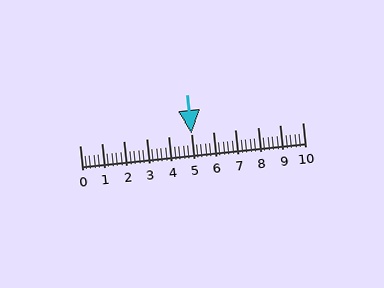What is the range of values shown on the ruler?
The ruler shows values from 0 to 10.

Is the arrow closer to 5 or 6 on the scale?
The arrow is closer to 5.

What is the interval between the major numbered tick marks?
The major tick marks are spaced 1 units apart.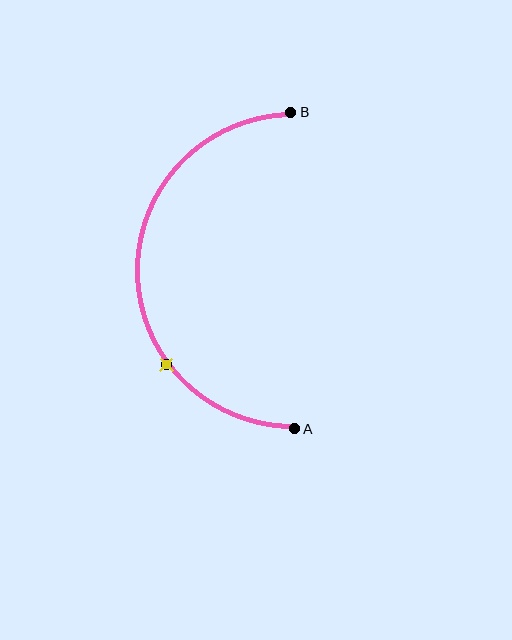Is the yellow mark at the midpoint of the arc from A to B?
No. The yellow mark lies on the arc but is closer to endpoint A. The arc midpoint would be at the point on the curve equidistant along the arc from both A and B.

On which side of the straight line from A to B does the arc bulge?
The arc bulges to the left of the straight line connecting A and B.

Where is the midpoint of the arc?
The arc midpoint is the point on the curve farthest from the straight line joining A and B. It sits to the left of that line.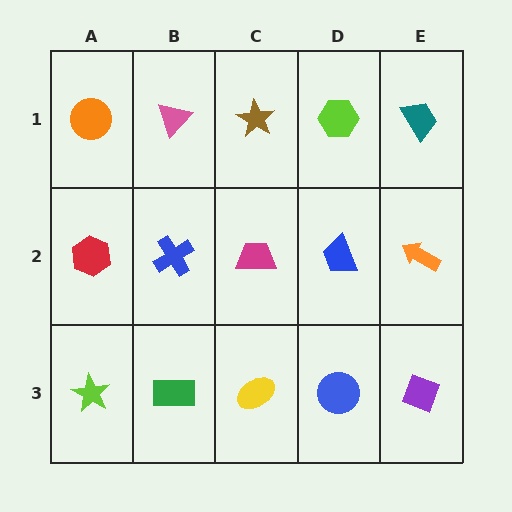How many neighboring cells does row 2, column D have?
4.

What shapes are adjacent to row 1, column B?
A blue cross (row 2, column B), an orange circle (row 1, column A), a brown star (row 1, column C).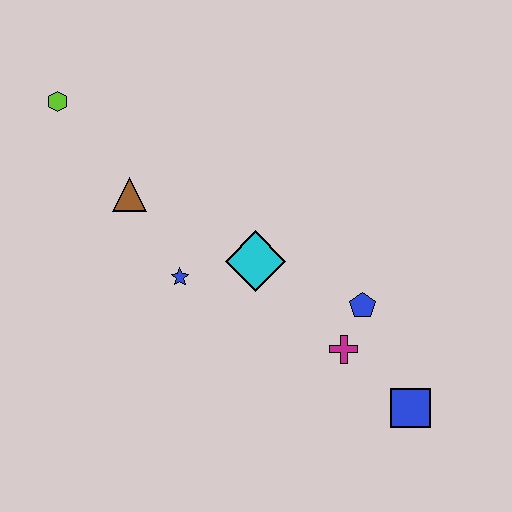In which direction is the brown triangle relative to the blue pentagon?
The brown triangle is to the left of the blue pentagon.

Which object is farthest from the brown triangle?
The blue square is farthest from the brown triangle.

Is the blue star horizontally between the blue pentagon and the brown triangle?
Yes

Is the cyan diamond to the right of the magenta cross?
No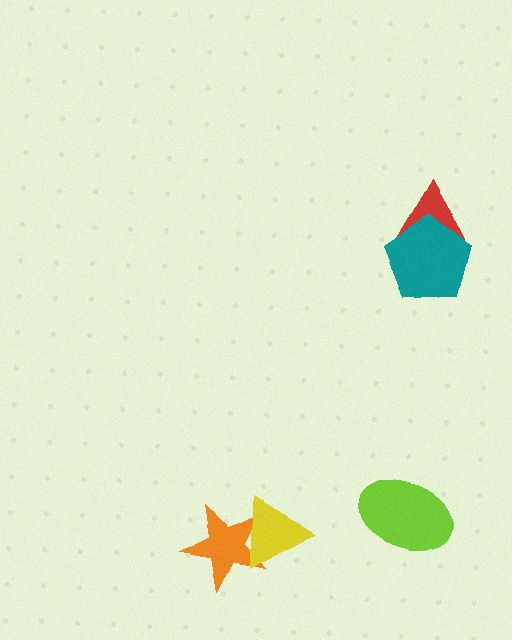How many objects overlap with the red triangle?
1 object overlaps with the red triangle.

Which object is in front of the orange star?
The yellow triangle is in front of the orange star.